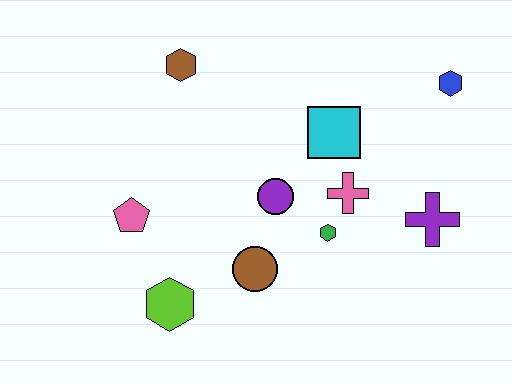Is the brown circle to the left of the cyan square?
Yes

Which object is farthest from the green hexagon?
The brown hexagon is farthest from the green hexagon.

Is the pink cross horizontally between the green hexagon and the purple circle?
No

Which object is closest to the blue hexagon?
The cyan square is closest to the blue hexagon.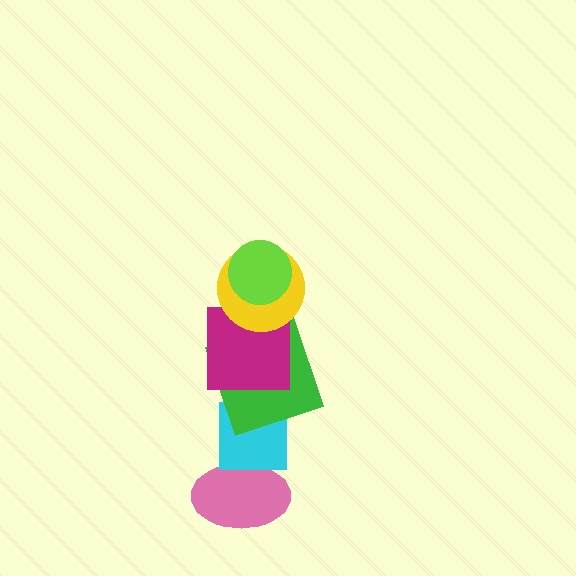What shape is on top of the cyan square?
The green square is on top of the cyan square.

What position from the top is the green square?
The green square is 4th from the top.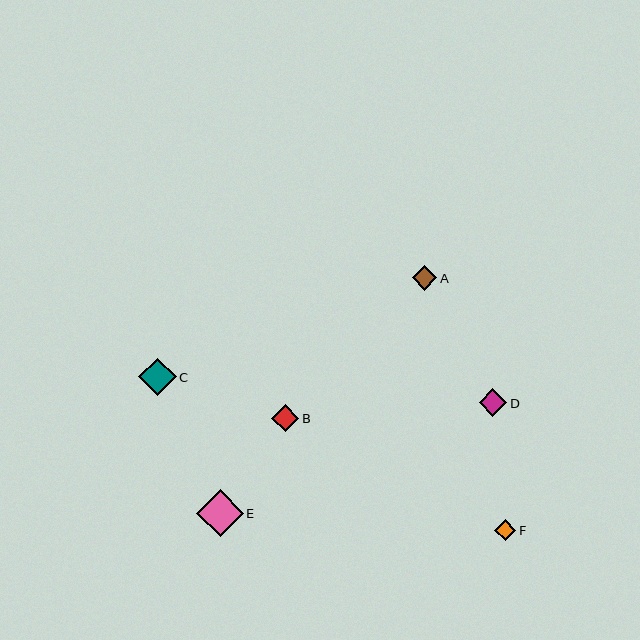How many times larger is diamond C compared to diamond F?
Diamond C is approximately 1.8 times the size of diamond F.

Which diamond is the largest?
Diamond E is the largest with a size of approximately 47 pixels.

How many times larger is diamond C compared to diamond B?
Diamond C is approximately 1.4 times the size of diamond B.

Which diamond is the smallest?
Diamond F is the smallest with a size of approximately 21 pixels.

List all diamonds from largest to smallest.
From largest to smallest: E, C, D, B, A, F.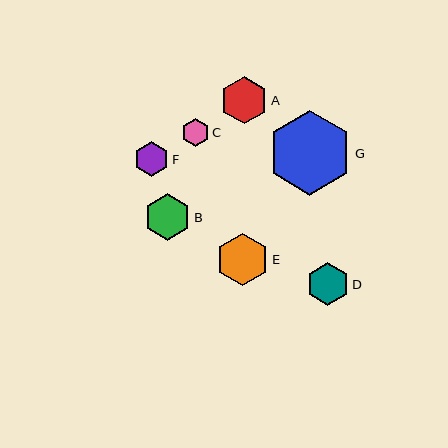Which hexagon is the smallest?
Hexagon C is the smallest with a size of approximately 27 pixels.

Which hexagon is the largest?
Hexagon G is the largest with a size of approximately 85 pixels.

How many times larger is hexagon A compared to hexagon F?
Hexagon A is approximately 1.4 times the size of hexagon F.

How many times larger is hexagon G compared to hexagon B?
Hexagon G is approximately 1.8 times the size of hexagon B.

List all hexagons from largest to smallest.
From largest to smallest: G, E, A, B, D, F, C.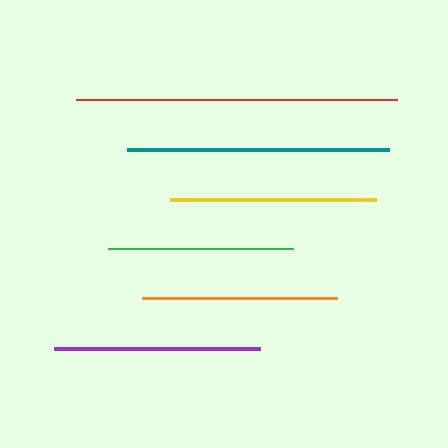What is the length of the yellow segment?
The yellow segment is approximately 206 pixels long.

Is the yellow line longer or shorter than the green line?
The yellow line is longer than the green line.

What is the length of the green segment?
The green segment is approximately 185 pixels long.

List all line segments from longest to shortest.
From longest to shortest: red, teal, yellow, purple, orange, green.